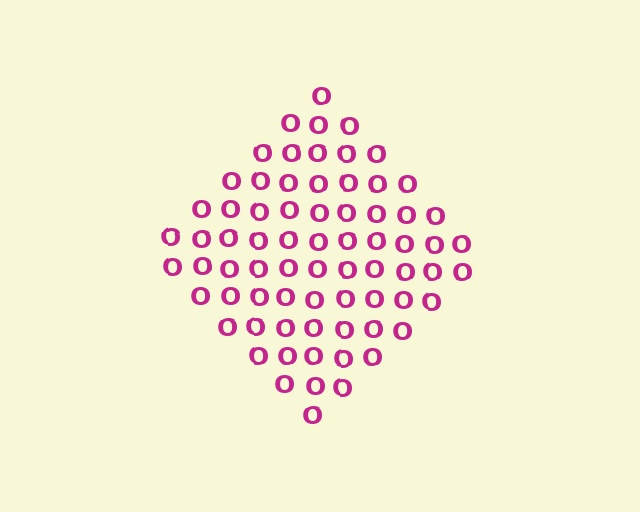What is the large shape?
The large shape is a diamond.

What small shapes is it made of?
It is made of small letter O's.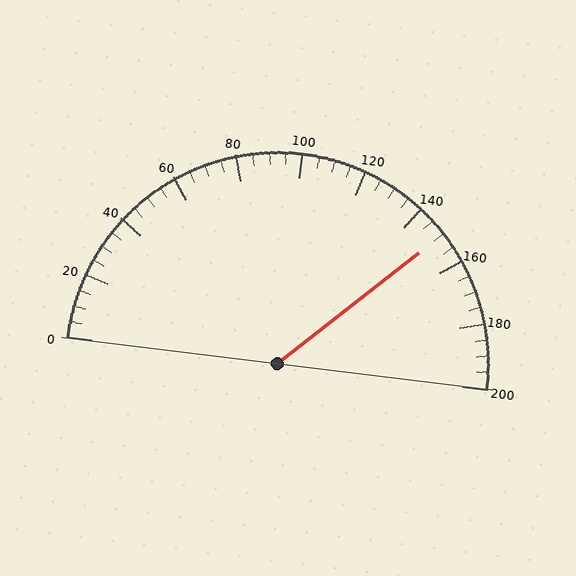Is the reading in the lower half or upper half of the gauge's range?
The reading is in the upper half of the range (0 to 200).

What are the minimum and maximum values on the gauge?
The gauge ranges from 0 to 200.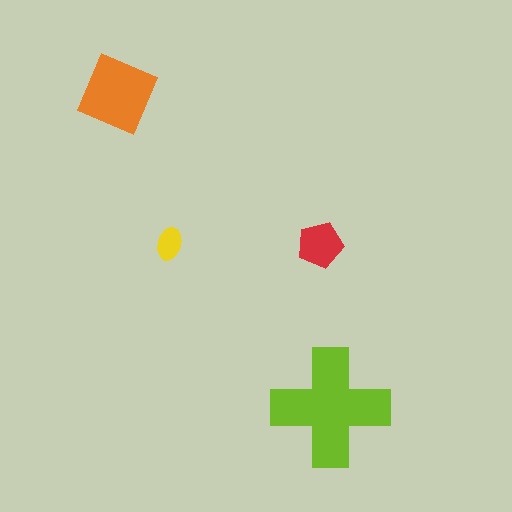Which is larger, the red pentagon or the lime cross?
The lime cross.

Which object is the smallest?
The yellow ellipse.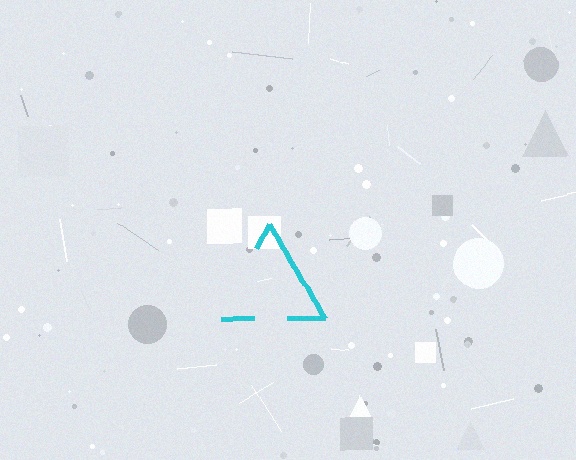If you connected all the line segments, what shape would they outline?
They would outline a triangle.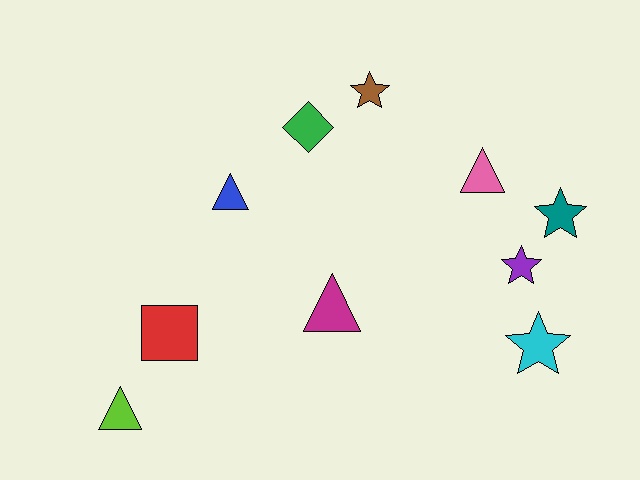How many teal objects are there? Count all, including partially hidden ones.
There is 1 teal object.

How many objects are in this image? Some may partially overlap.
There are 10 objects.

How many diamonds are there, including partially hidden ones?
There is 1 diamond.